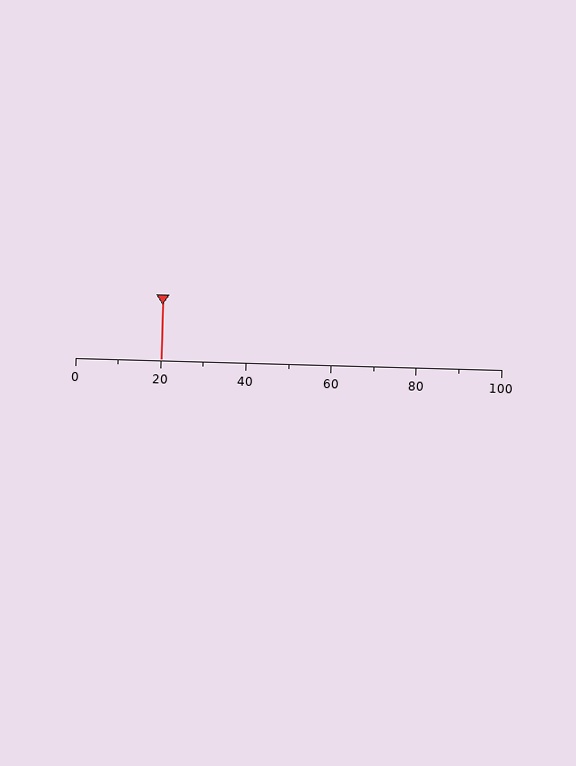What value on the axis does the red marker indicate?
The marker indicates approximately 20.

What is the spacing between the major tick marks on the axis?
The major ticks are spaced 20 apart.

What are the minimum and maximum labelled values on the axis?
The axis runs from 0 to 100.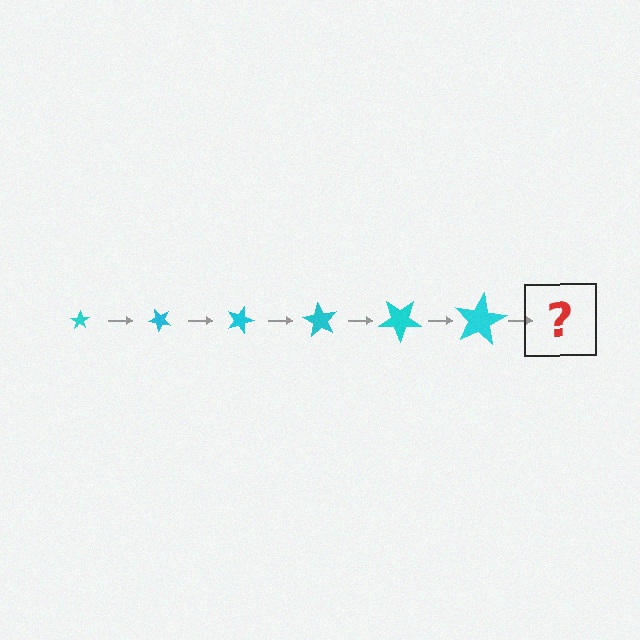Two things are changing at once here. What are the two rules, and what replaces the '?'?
The two rules are that the star grows larger each step and it rotates 45 degrees each step. The '?' should be a star, larger than the previous one and rotated 270 degrees from the start.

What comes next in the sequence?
The next element should be a star, larger than the previous one and rotated 270 degrees from the start.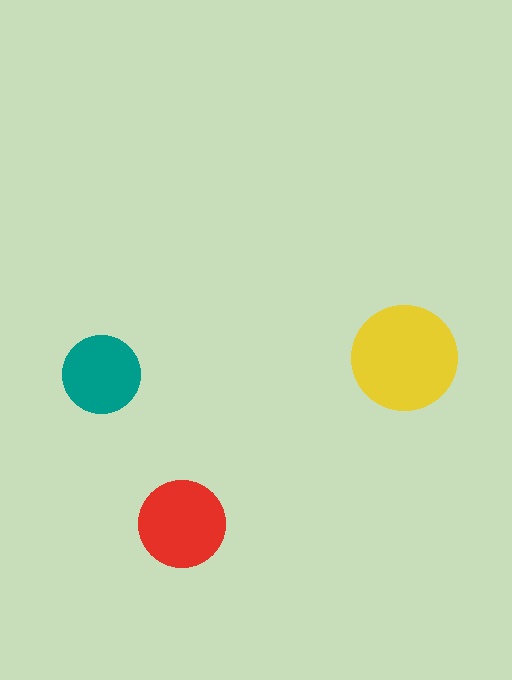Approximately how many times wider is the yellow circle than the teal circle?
About 1.5 times wider.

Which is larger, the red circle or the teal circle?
The red one.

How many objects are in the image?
There are 3 objects in the image.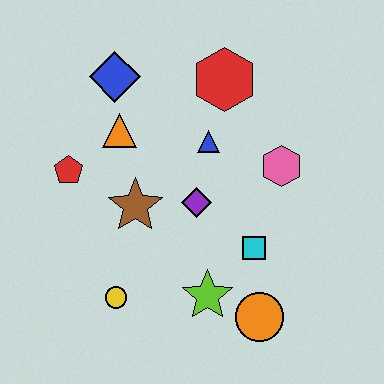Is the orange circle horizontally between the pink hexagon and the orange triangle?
Yes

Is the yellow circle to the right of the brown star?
No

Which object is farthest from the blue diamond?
The orange circle is farthest from the blue diamond.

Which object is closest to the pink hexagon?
The blue triangle is closest to the pink hexagon.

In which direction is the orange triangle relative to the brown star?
The orange triangle is above the brown star.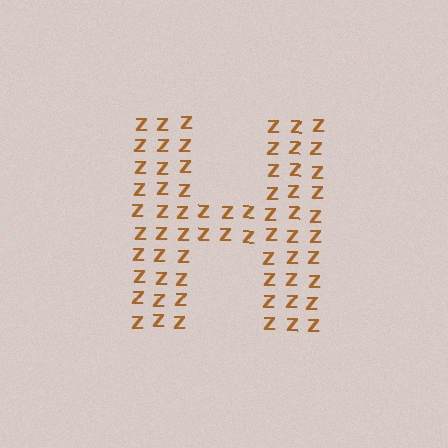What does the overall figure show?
The overall figure shows the letter H.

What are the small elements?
The small elements are letter Z's.